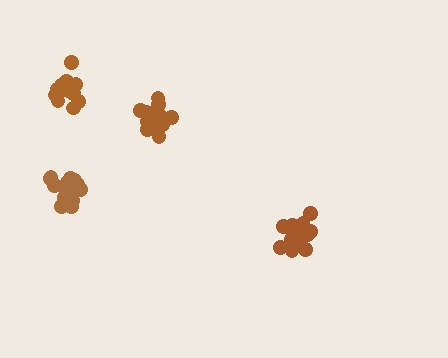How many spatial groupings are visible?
There are 4 spatial groupings.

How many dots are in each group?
Group 1: 19 dots, Group 2: 15 dots, Group 3: 19 dots, Group 4: 14 dots (67 total).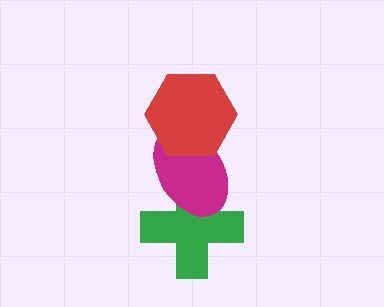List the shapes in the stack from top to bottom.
From top to bottom: the red hexagon, the magenta ellipse, the green cross.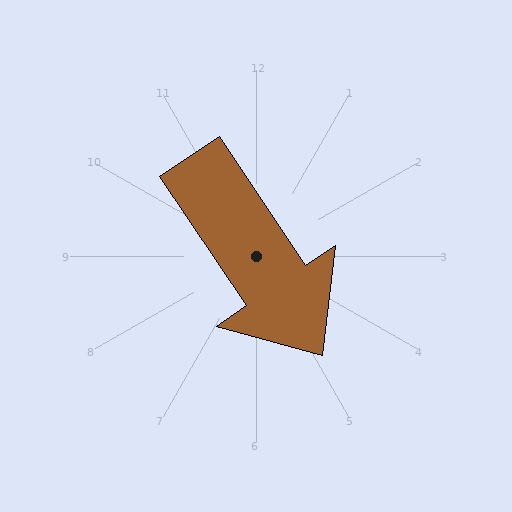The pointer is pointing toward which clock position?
Roughly 5 o'clock.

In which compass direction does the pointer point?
Southeast.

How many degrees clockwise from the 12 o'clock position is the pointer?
Approximately 146 degrees.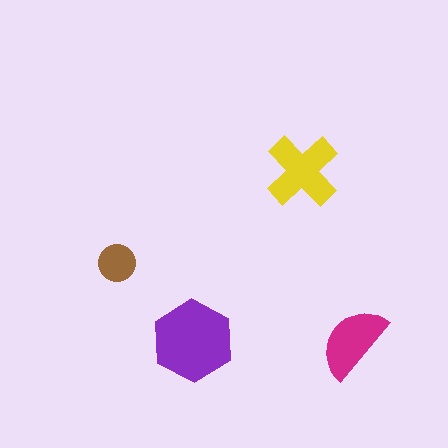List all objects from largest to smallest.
The purple hexagon, the yellow cross, the magenta semicircle, the brown circle.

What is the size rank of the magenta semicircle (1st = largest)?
3rd.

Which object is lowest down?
The purple hexagon is bottommost.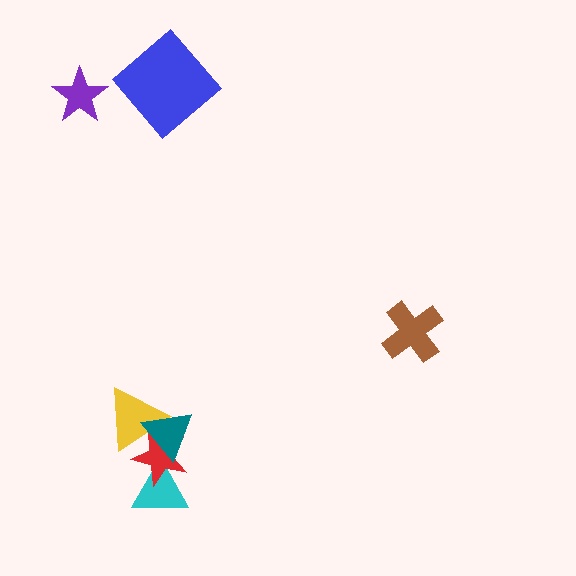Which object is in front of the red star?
The teal triangle is in front of the red star.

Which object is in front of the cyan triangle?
The red star is in front of the cyan triangle.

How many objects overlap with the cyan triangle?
1 object overlaps with the cyan triangle.